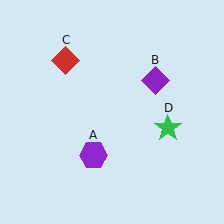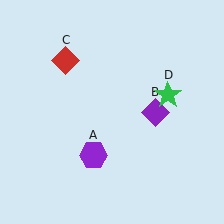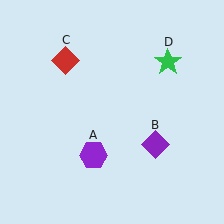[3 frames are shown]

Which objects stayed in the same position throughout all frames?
Purple hexagon (object A) and red diamond (object C) remained stationary.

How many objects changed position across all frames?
2 objects changed position: purple diamond (object B), green star (object D).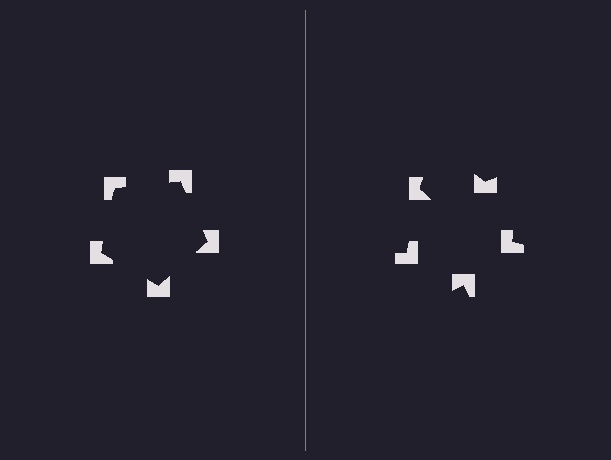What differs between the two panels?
The notched squares are positioned identically on both sides; only the wedge orientations differ. On the left they align to a pentagon; on the right they are misaligned.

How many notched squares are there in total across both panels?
10 — 5 on each side.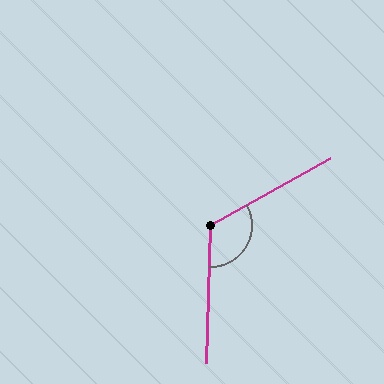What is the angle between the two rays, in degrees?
Approximately 121 degrees.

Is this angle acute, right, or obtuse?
It is obtuse.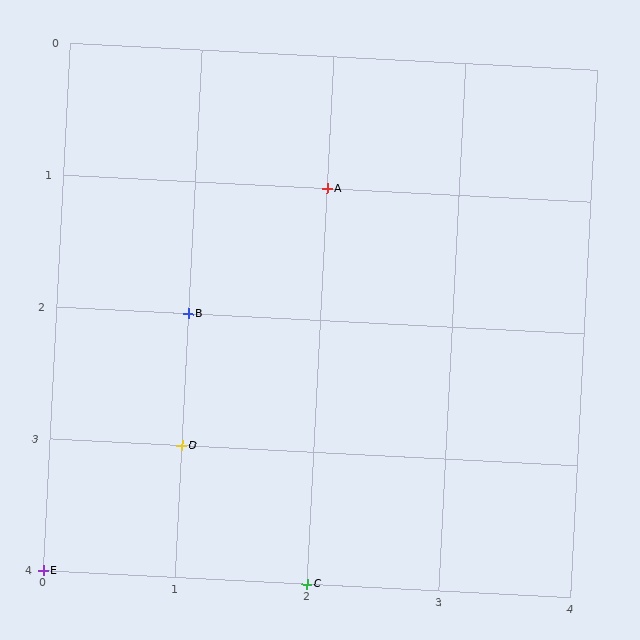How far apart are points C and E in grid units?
Points C and E are 2 columns apart.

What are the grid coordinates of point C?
Point C is at grid coordinates (2, 4).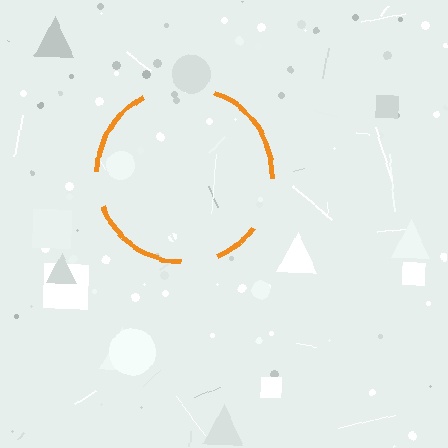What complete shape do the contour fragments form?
The contour fragments form a circle.